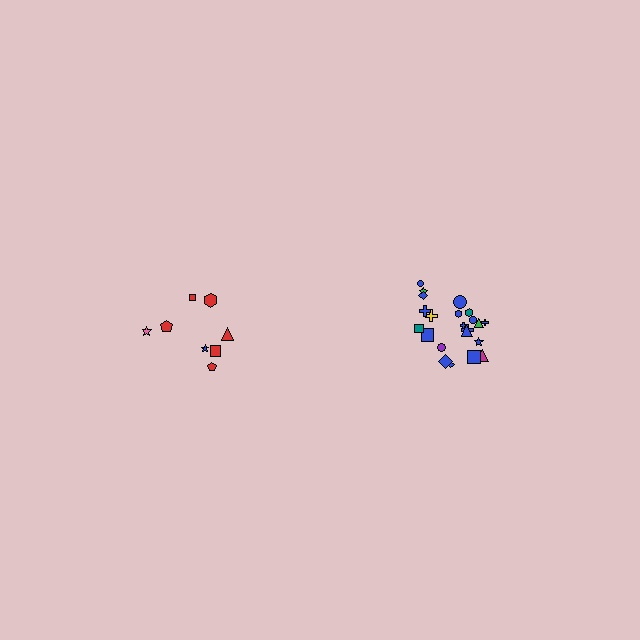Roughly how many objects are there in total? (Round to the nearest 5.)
Roughly 30 objects in total.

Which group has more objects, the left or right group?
The right group.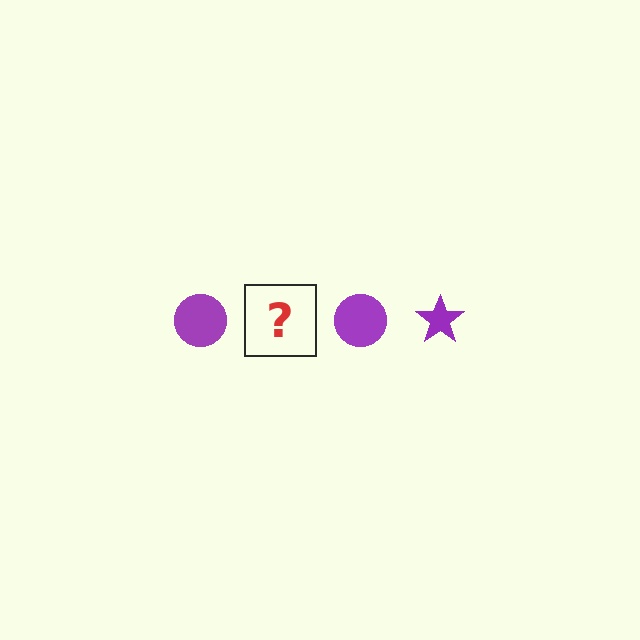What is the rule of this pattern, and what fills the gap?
The rule is that the pattern cycles through circle, star shapes in purple. The gap should be filled with a purple star.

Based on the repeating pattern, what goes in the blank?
The blank should be a purple star.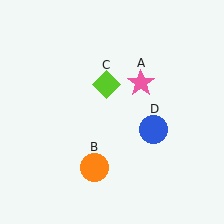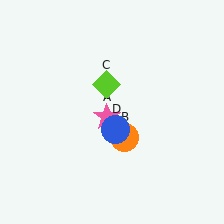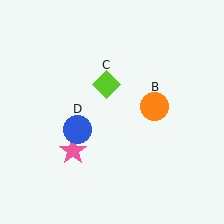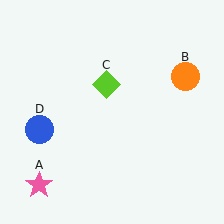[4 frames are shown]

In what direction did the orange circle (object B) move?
The orange circle (object B) moved up and to the right.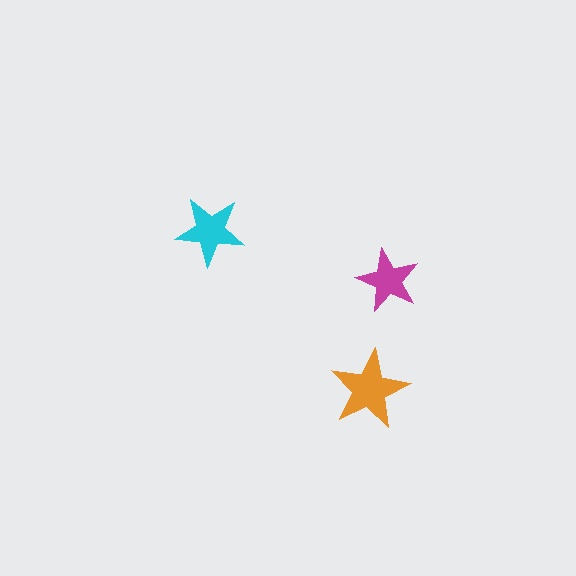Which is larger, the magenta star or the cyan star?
The cyan one.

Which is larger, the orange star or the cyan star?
The orange one.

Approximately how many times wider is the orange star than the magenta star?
About 1.5 times wider.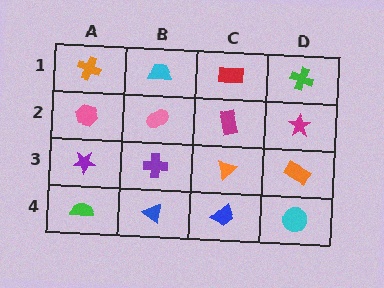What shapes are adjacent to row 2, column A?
An orange cross (row 1, column A), a purple star (row 3, column A), a pink ellipse (row 2, column B).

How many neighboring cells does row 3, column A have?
3.